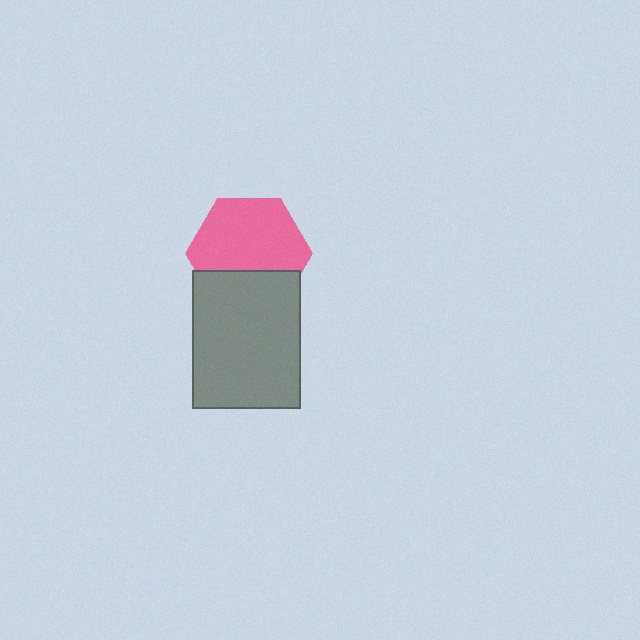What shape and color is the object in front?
The object in front is a gray rectangle.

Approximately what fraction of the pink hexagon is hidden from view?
Roughly 32% of the pink hexagon is hidden behind the gray rectangle.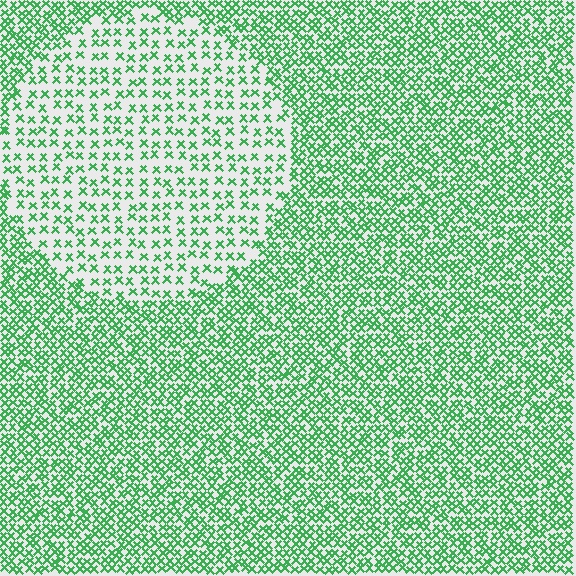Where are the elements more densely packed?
The elements are more densely packed outside the circle boundary.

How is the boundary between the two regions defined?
The boundary is defined by a change in element density (approximately 2.3x ratio). All elements are the same color, size, and shape.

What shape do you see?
I see a circle.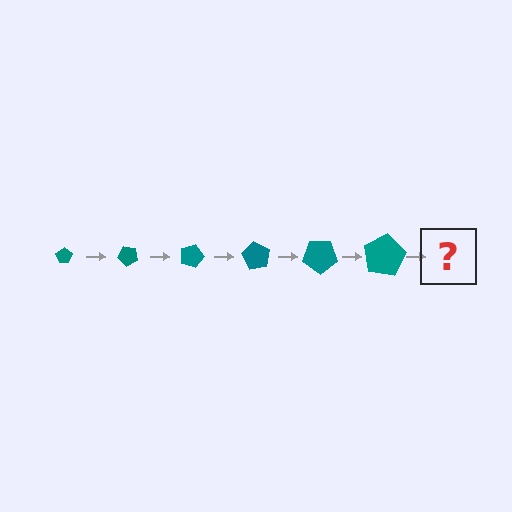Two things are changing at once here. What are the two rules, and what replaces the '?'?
The two rules are that the pentagon grows larger each step and it rotates 45 degrees each step. The '?' should be a pentagon, larger than the previous one and rotated 270 degrees from the start.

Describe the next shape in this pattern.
It should be a pentagon, larger than the previous one and rotated 270 degrees from the start.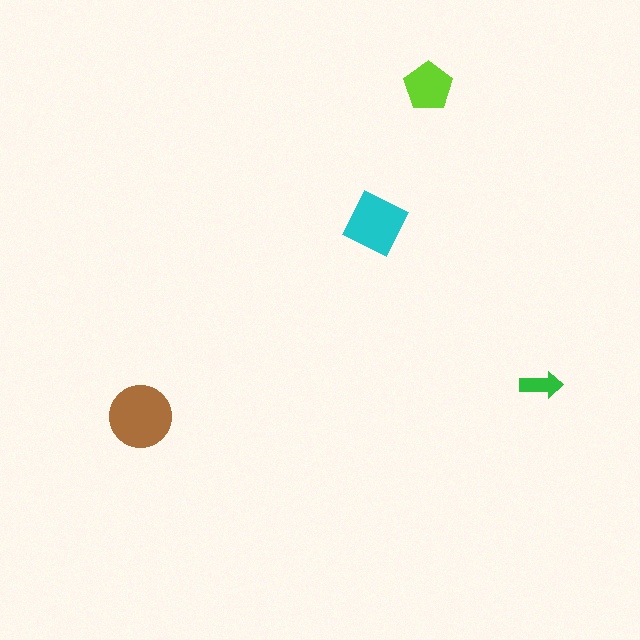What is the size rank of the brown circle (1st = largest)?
1st.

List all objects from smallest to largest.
The green arrow, the lime pentagon, the cyan diamond, the brown circle.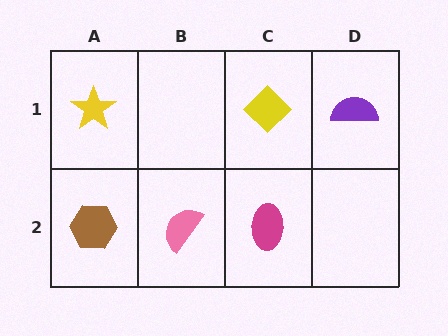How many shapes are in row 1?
3 shapes.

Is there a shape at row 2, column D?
No, that cell is empty.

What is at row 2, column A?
A brown hexagon.